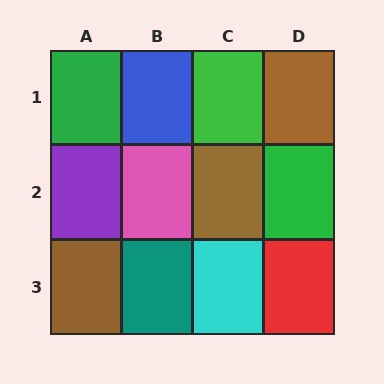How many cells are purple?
1 cell is purple.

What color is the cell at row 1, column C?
Green.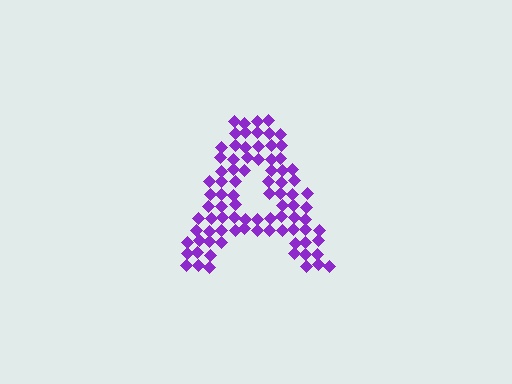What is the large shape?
The large shape is the letter A.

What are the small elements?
The small elements are diamonds.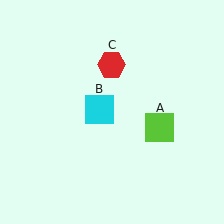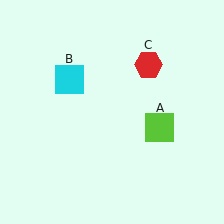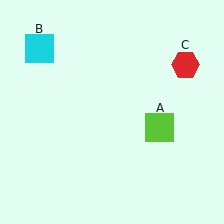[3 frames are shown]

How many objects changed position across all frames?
2 objects changed position: cyan square (object B), red hexagon (object C).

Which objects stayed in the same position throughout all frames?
Lime square (object A) remained stationary.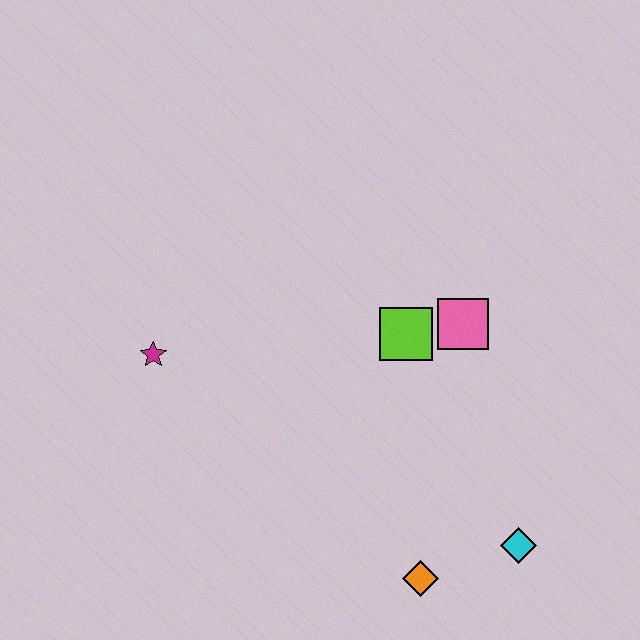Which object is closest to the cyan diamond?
The orange diamond is closest to the cyan diamond.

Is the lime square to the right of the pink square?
No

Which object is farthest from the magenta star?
The cyan diamond is farthest from the magenta star.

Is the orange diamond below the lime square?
Yes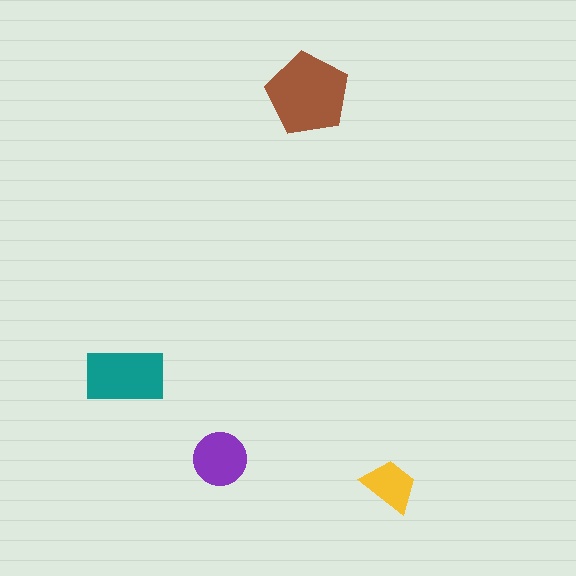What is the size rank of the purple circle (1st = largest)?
3rd.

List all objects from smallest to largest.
The yellow trapezoid, the purple circle, the teal rectangle, the brown pentagon.